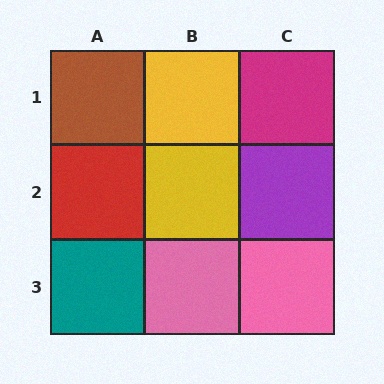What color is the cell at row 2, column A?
Red.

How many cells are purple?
1 cell is purple.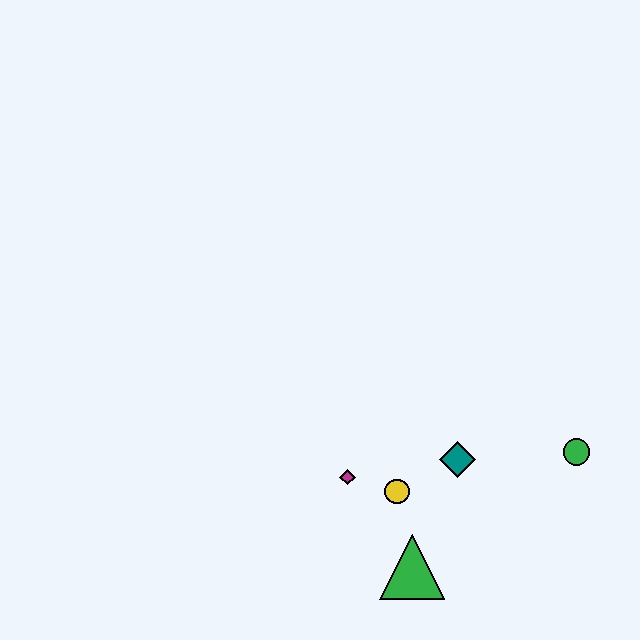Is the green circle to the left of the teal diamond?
No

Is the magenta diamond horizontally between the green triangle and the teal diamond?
No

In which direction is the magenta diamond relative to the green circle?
The magenta diamond is to the left of the green circle.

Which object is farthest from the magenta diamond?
The green circle is farthest from the magenta diamond.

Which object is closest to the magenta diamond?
The yellow circle is closest to the magenta diamond.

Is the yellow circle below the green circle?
Yes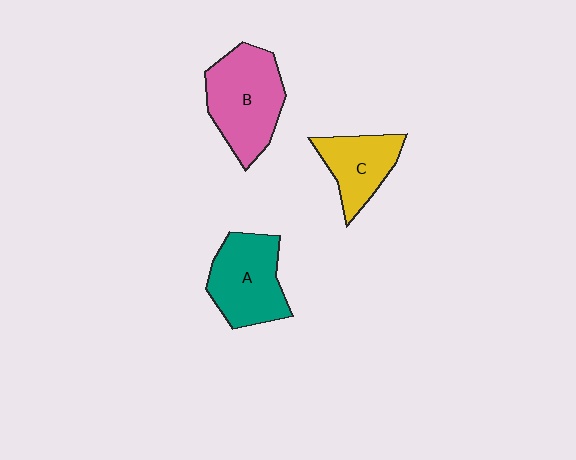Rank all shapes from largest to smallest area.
From largest to smallest: B (pink), A (teal), C (yellow).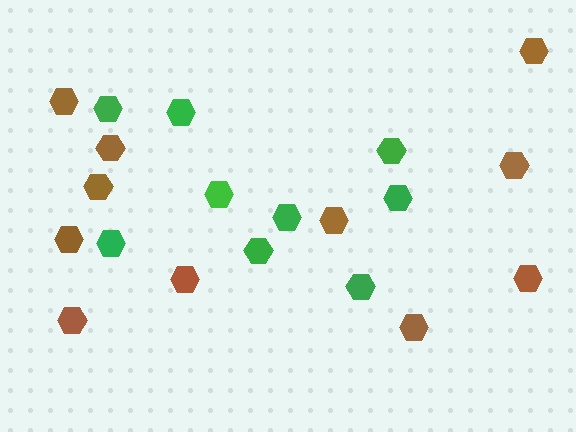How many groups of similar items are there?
There are 2 groups: one group of brown hexagons (11) and one group of green hexagons (9).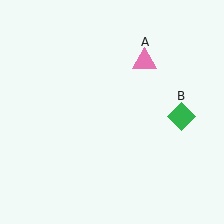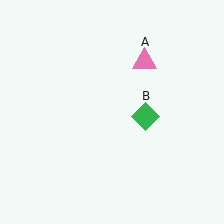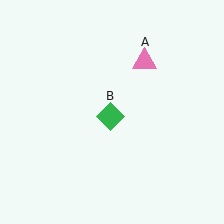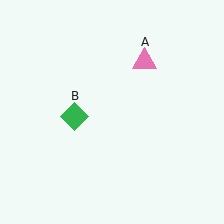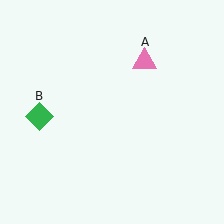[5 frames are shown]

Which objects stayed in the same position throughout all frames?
Pink triangle (object A) remained stationary.